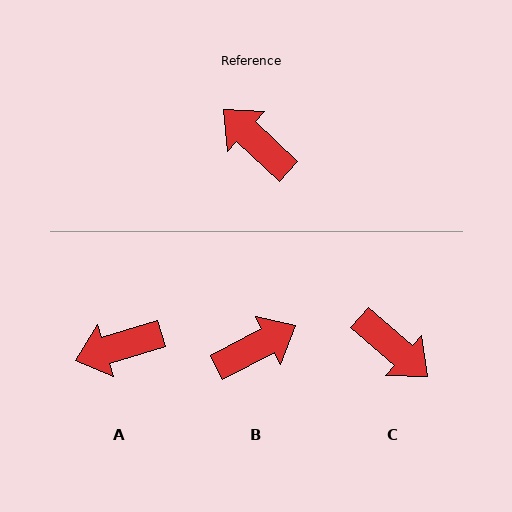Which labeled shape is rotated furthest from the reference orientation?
C, about 178 degrees away.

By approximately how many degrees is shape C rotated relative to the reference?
Approximately 178 degrees clockwise.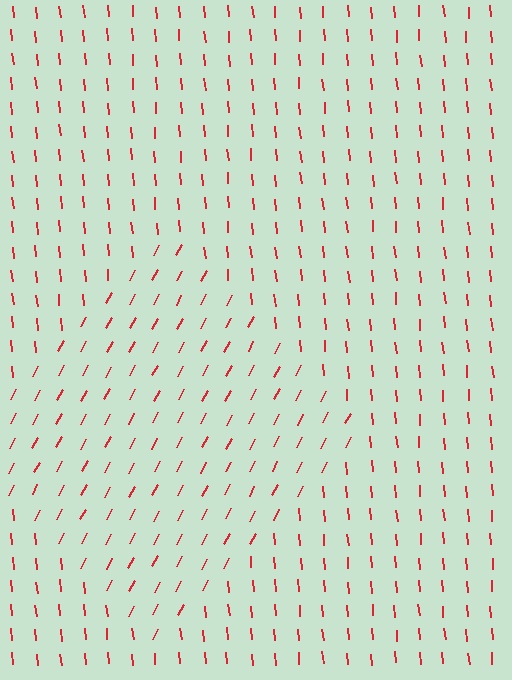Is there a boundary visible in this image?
Yes, there is a texture boundary formed by a change in line orientation.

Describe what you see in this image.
The image is filled with small red line segments. A diamond region in the image has lines oriented differently from the surrounding lines, creating a visible texture boundary.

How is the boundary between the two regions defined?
The boundary is defined purely by a change in line orientation (approximately 33 degrees difference). All lines are the same color and thickness.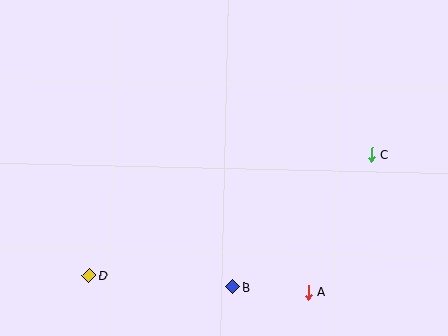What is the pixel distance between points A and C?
The distance between A and C is 152 pixels.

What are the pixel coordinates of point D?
Point D is at (89, 276).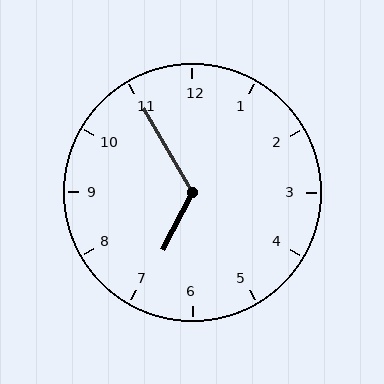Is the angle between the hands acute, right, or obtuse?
It is obtuse.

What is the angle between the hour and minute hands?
Approximately 122 degrees.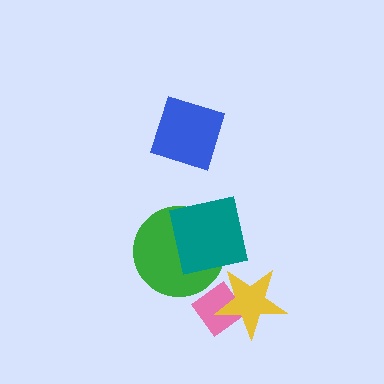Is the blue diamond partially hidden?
No, no other shape covers it.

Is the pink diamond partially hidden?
Yes, it is partially covered by another shape.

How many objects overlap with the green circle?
1 object overlaps with the green circle.